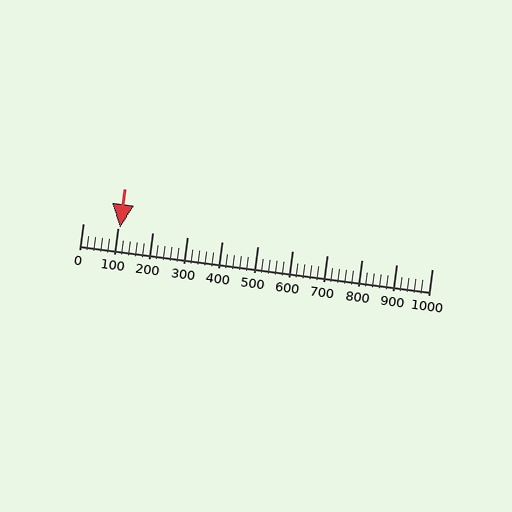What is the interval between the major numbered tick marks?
The major tick marks are spaced 100 units apart.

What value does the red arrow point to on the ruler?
The red arrow points to approximately 108.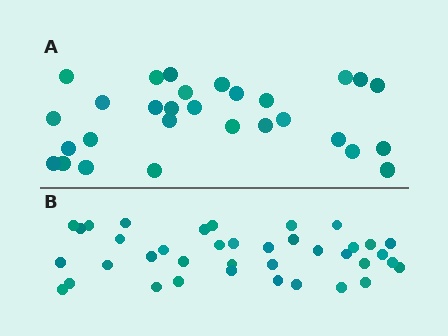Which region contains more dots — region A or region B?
Region B (the bottom region) has more dots.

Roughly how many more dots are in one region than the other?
Region B has roughly 8 or so more dots than region A.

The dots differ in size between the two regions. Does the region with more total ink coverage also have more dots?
No. Region A has more total ink coverage because its dots are larger, but region B actually contains more individual dots. Total area can be misleading — the number of items is what matters here.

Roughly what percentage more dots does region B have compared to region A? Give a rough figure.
About 30% more.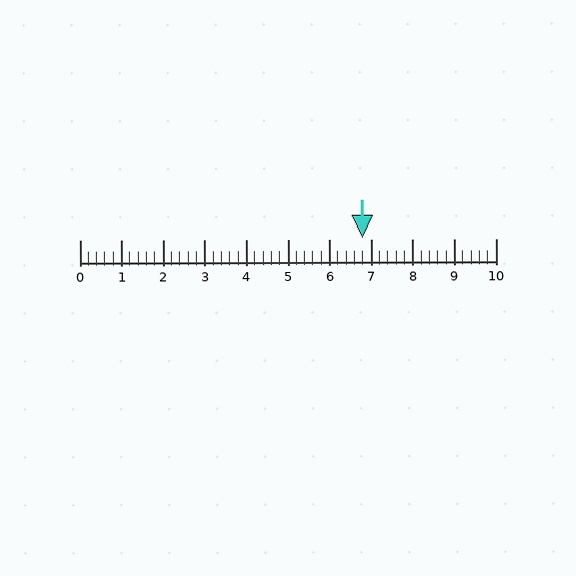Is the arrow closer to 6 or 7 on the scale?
The arrow is closer to 7.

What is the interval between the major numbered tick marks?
The major tick marks are spaced 1 units apart.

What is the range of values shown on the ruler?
The ruler shows values from 0 to 10.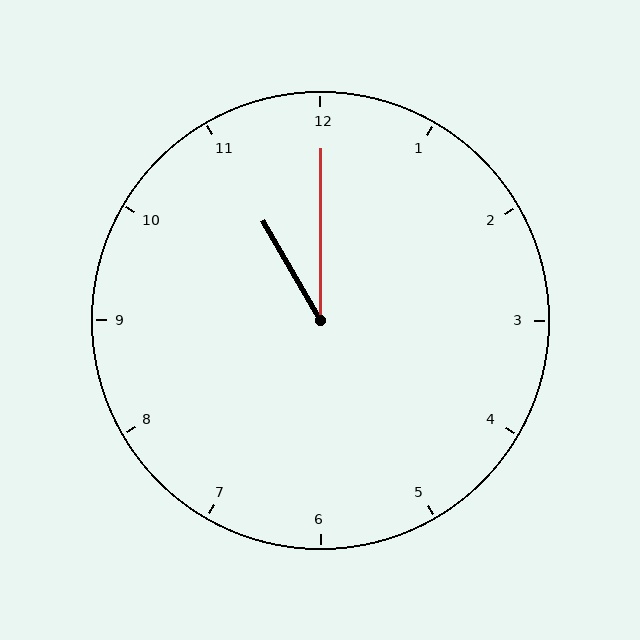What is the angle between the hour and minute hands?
Approximately 30 degrees.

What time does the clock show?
11:00.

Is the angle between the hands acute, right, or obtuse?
It is acute.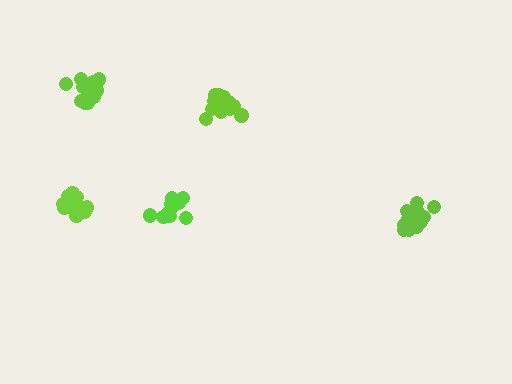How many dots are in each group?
Group 1: 10 dots, Group 2: 11 dots, Group 3: 16 dots, Group 4: 15 dots, Group 5: 15 dots (67 total).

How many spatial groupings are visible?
There are 5 spatial groupings.